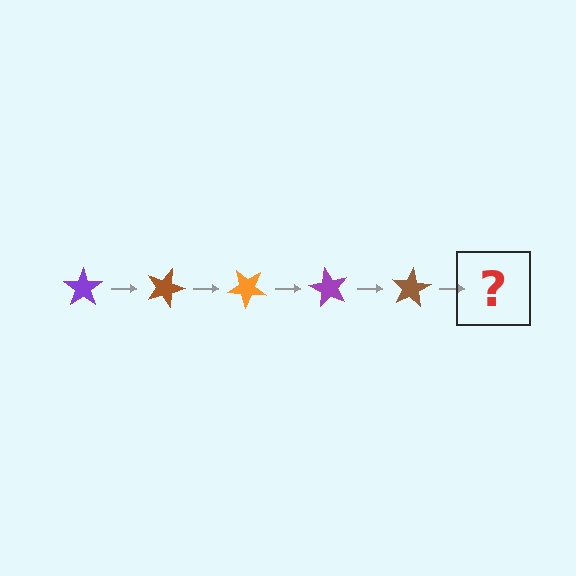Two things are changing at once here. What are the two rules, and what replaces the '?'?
The two rules are that it rotates 20 degrees each step and the color cycles through purple, brown, and orange. The '?' should be an orange star, rotated 100 degrees from the start.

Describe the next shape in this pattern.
It should be an orange star, rotated 100 degrees from the start.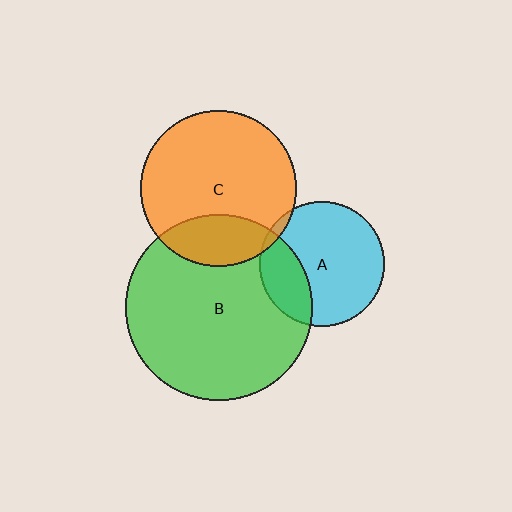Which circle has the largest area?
Circle B (green).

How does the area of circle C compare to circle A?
Approximately 1.5 times.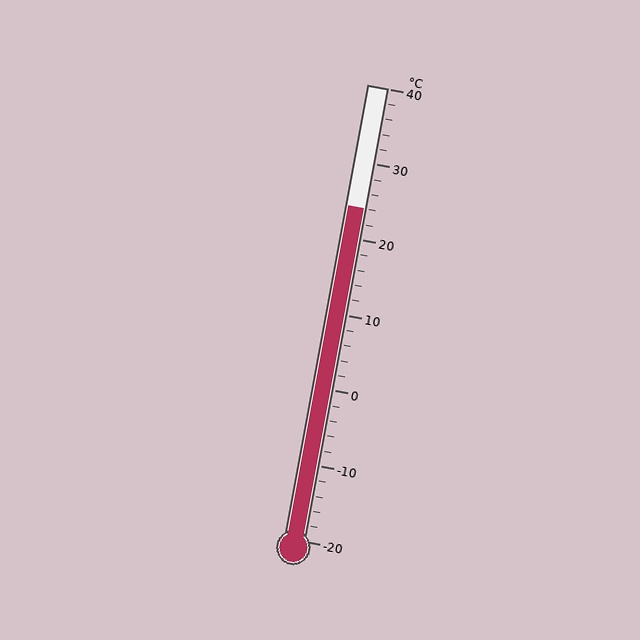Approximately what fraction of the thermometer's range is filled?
The thermometer is filled to approximately 75% of its range.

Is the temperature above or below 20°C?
The temperature is above 20°C.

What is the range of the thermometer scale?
The thermometer scale ranges from -20°C to 40°C.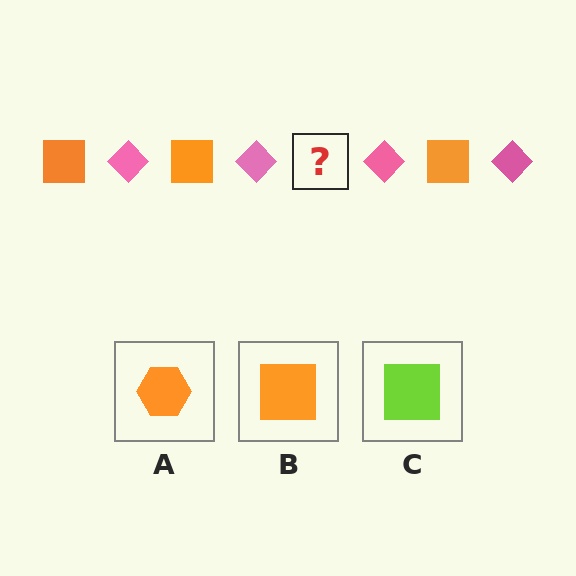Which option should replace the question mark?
Option B.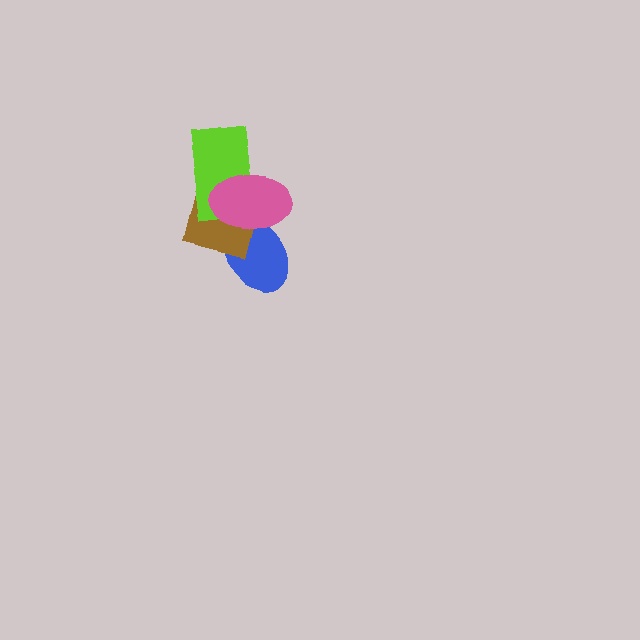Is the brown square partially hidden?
Yes, it is partially covered by another shape.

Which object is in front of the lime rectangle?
The pink ellipse is in front of the lime rectangle.